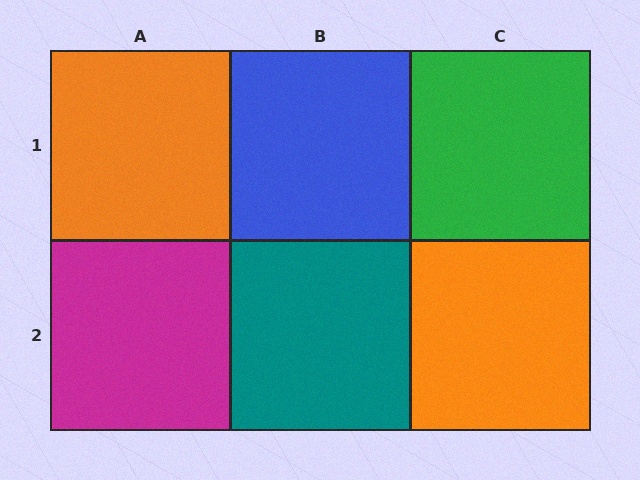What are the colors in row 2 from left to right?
Magenta, teal, orange.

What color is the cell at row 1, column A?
Orange.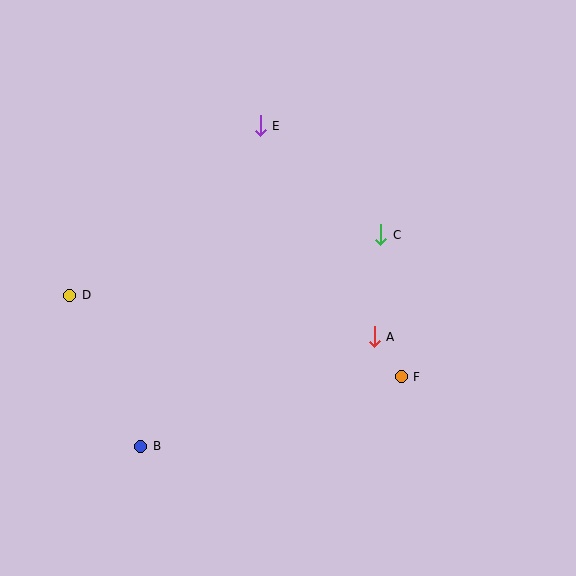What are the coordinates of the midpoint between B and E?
The midpoint between B and E is at (201, 286).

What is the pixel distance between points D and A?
The distance between D and A is 308 pixels.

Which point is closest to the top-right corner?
Point C is closest to the top-right corner.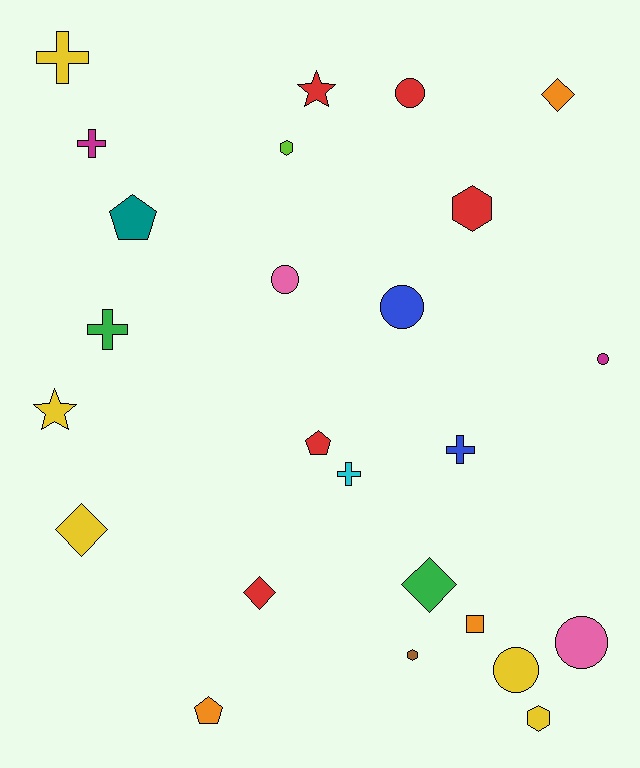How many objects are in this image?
There are 25 objects.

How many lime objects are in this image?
There is 1 lime object.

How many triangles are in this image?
There are no triangles.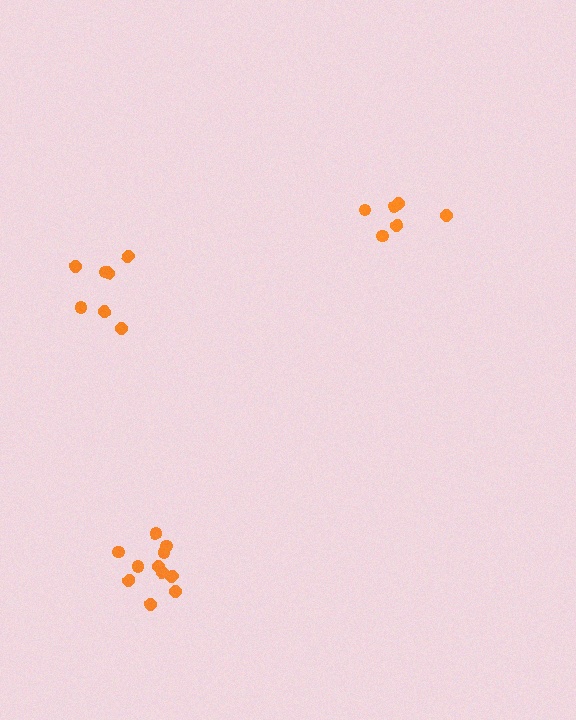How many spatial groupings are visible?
There are 3 spatial groupings.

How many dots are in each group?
Group 1: 11 dots, Group 2: 7 dots, Group 3: 6 dots (24 total).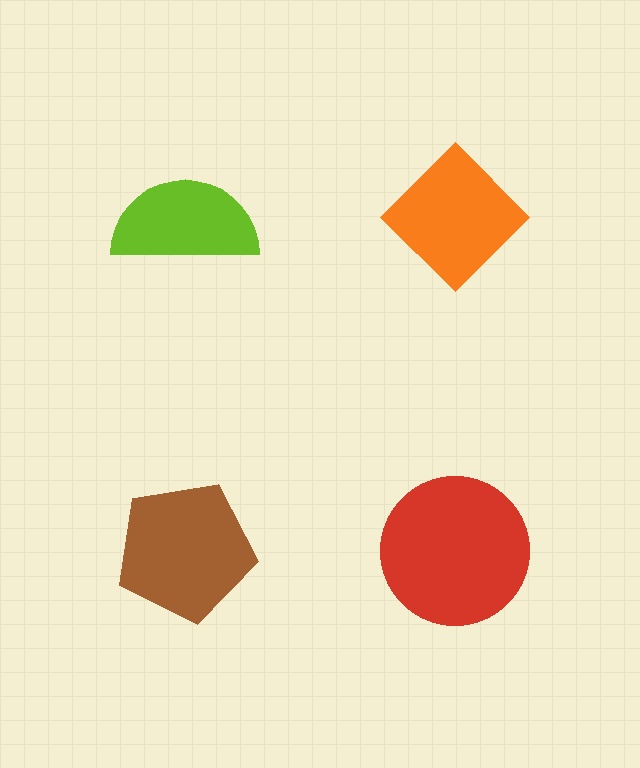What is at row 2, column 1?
A brown pentagon.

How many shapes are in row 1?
2 shapes.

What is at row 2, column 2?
A red circle.